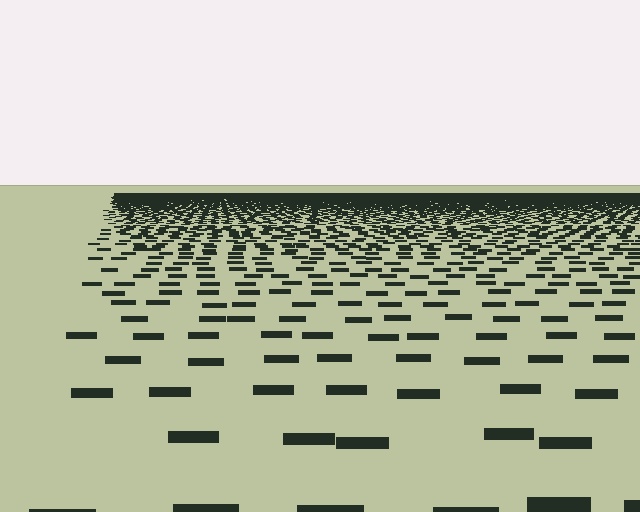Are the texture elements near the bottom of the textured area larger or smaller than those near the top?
Larger. Near the bottom, elements are closer to the viewer and appear at a bigger on-screen size.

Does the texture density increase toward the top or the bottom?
Density increases toward the top.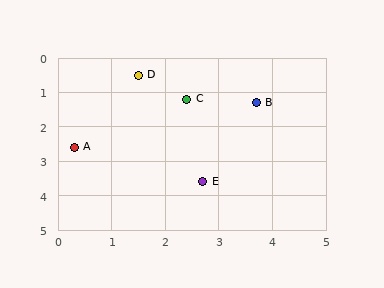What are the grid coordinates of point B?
Point B is at approximately (3.7, 1.3).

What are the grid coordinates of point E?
Point E is at approximately (2.7, 3.6).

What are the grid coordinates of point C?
Point C is at approximately (2.4, 1.2).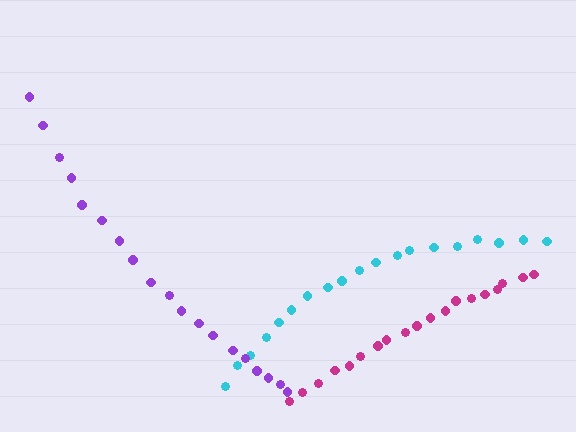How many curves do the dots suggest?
There are 3 distinct paths.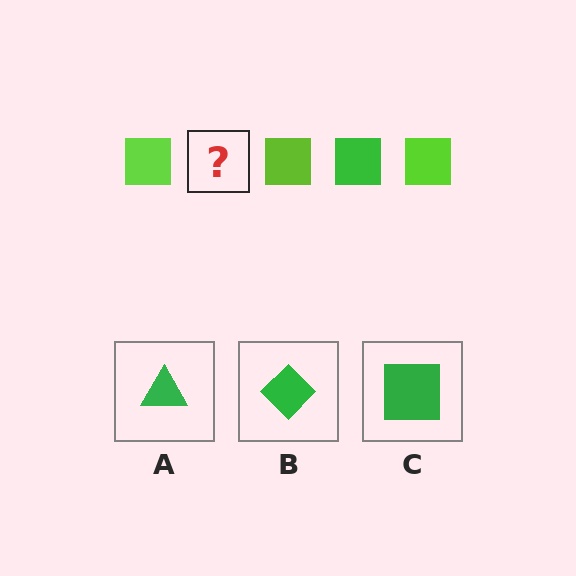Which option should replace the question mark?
Option C.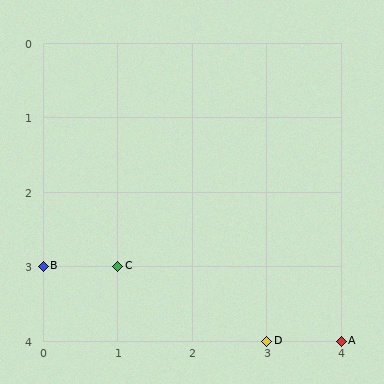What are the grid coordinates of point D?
Point D is at grid coordinates (3, 4).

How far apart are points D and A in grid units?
Points D and A are 1 column apart.